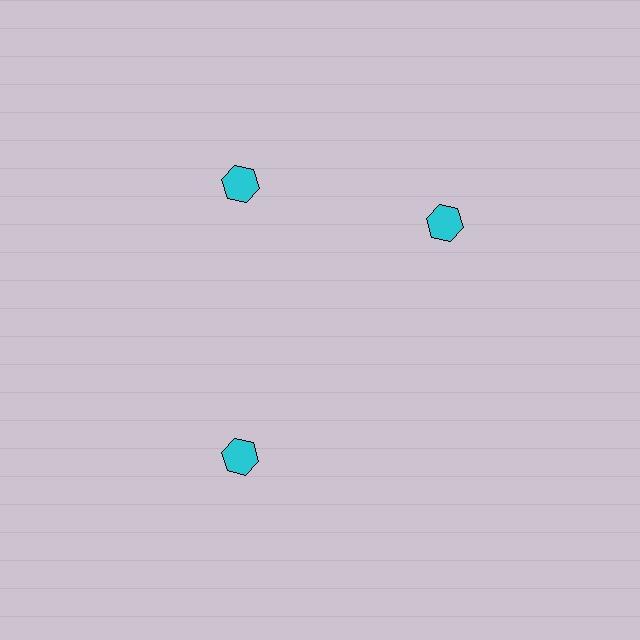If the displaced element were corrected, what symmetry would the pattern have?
It would have 3-fold rotational symmetry — the pattern would map onto itself every 120 degrees.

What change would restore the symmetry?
The symmetry would be restored by rotating it back into even spacing with its neighbors so that all 3 hexagons sit at equal angles and equal distance from the center.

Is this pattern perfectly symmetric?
No. The 3 cyan hexagons are arranged in a ring, but one element near the 3 o'clock position is rotated out of alignment along the ring, breaking the 3-fold rotational symmetry.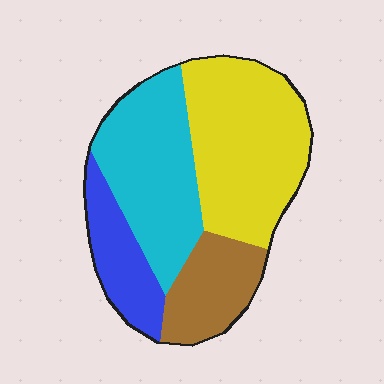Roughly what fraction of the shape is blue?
Blue takes up about one sixth (1/6) of the shape.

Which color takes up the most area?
Yellow, at roughly 40%.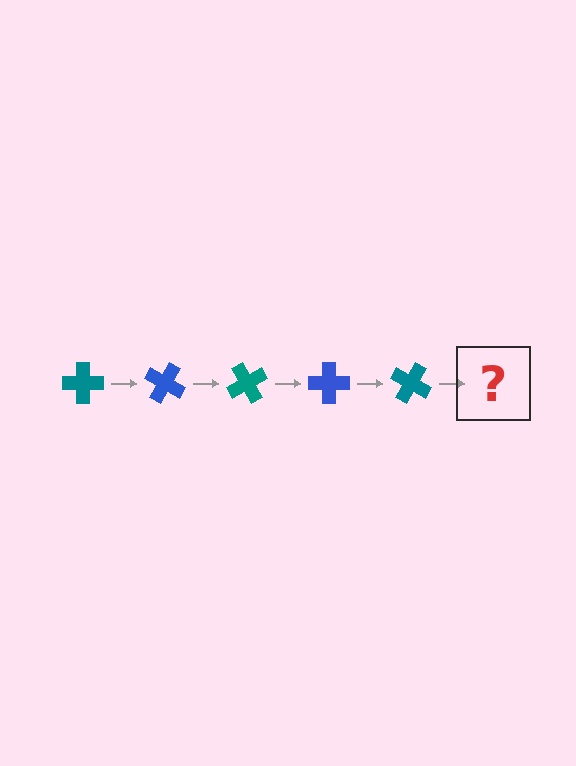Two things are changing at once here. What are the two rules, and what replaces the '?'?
The two rules are that it rotates 30 degrees each step and the color cycles through teal and blue. The '?' should be a blue cross, rotated 150 degrees from the start.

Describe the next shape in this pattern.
It should be a blue cross, rotated 150 degrees from the start.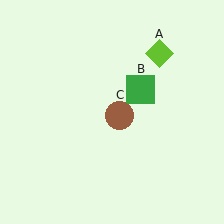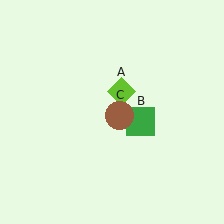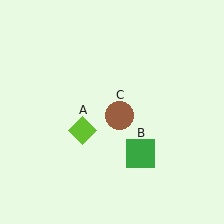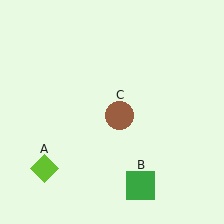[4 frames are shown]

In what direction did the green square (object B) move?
The green square (object B) moved down.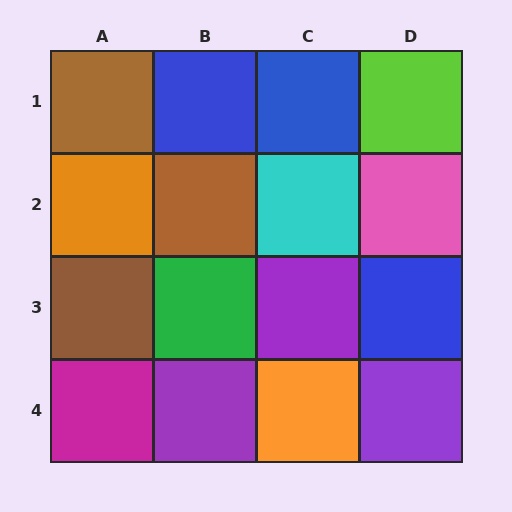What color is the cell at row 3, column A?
Brown.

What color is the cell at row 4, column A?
Magenta.